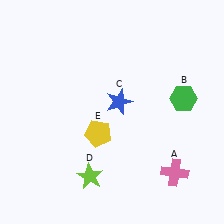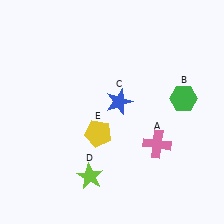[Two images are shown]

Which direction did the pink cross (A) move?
The pink cross (A) moved up.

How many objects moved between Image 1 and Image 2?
1 object moved between the two images.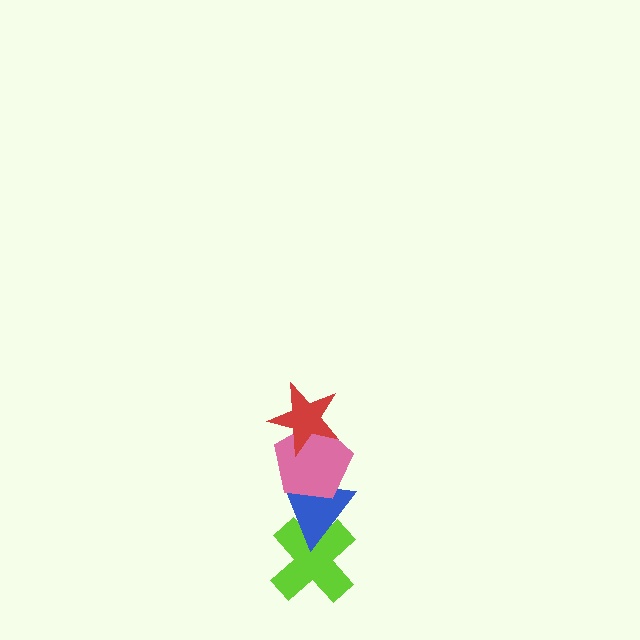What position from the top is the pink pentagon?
The pink pentagon is 2nd from the top.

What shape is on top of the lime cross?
The blue triangle is on top of the lime cross.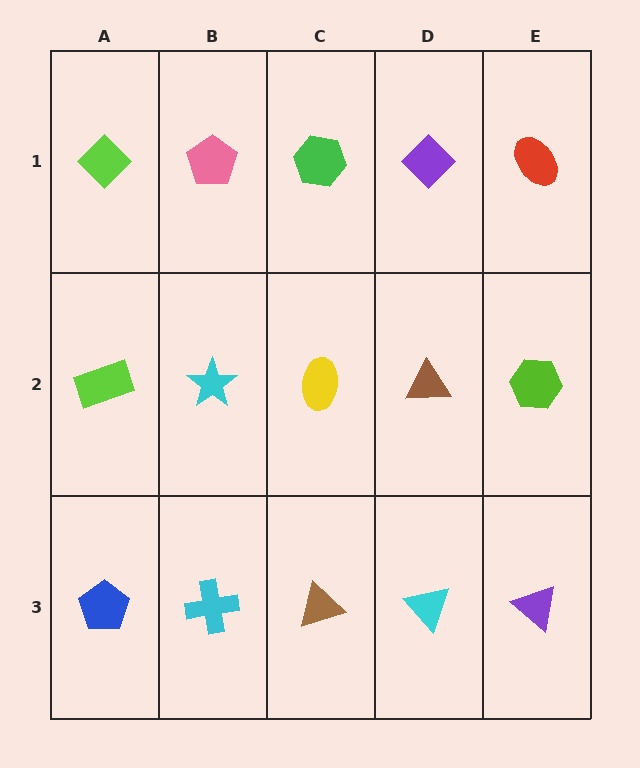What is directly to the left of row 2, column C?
A cyan star.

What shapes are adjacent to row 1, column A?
A lime rectangle (row 2, column A), a pink pentagon (row 1, column B).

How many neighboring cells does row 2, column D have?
4.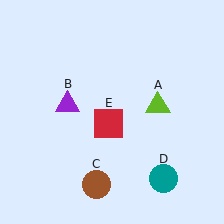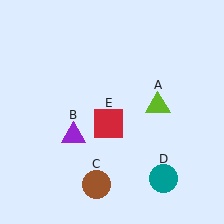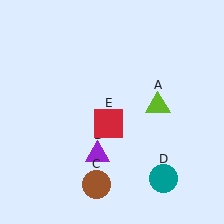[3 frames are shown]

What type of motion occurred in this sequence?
The purple triangle (object B) rotated counterclockwise around the center of the scene.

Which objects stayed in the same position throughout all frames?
Lime triangle (object A) and brown circle (object C) and teal circle (object D) and red square (object E) remained stationary.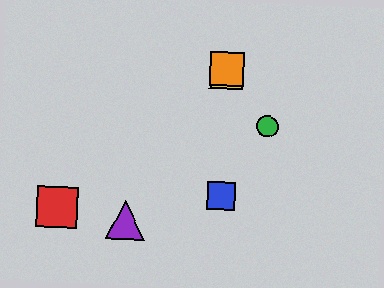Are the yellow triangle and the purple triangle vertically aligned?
No, the yellow triangle is at x≈227 and the purple triangle is at x≈125.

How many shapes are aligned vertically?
3 shapes (the blue square, the yellow triangle, the orange square) are aligned vertically.